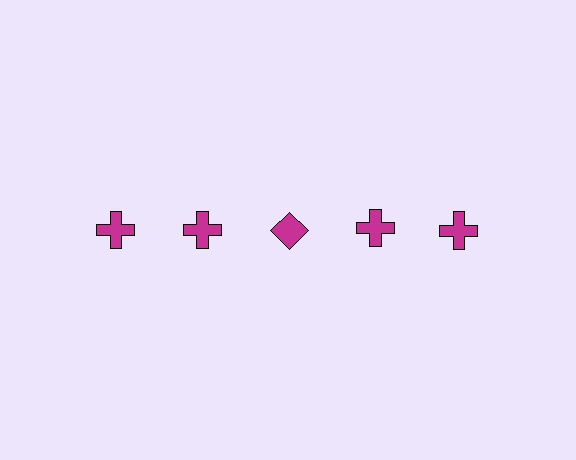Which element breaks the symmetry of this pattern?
The magenta diamond in the top row, center column breaks the symmetry. All other shapes are magenta crosses.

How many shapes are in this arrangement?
There are 5 shapes arranged in a grid pattern.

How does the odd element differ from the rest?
It has a different shape: diamond instead of cross.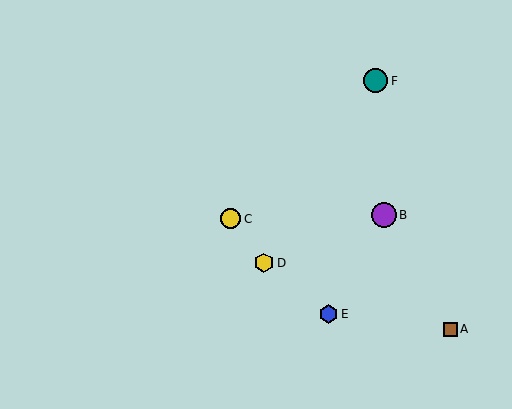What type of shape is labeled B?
Shape B is a purple circle.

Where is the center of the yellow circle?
The center of the yellow circle is at (230, 219).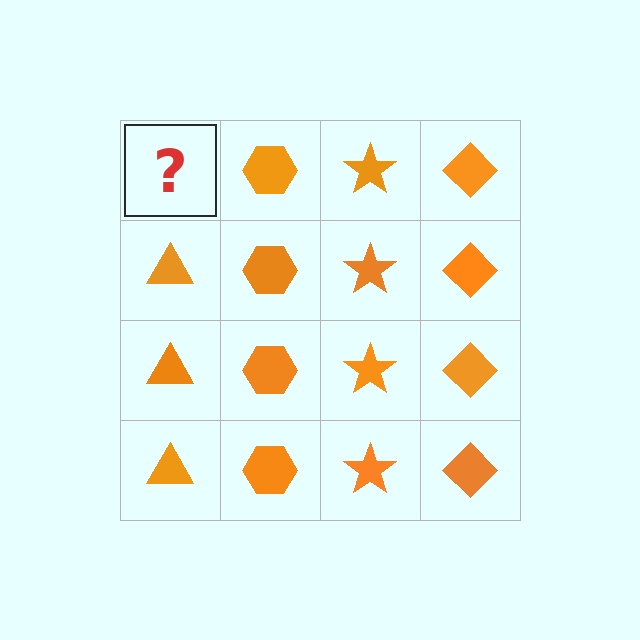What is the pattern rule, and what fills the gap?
The rule is that each column has a consistent shape. The gap should be filled with an orange triangle.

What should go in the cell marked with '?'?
The missing cell should contain an orange triangle.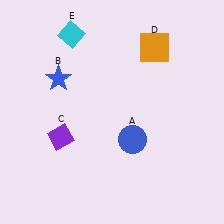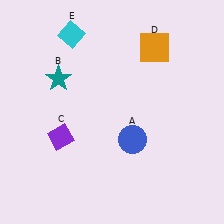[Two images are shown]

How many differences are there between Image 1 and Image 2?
There is 1 difference between the two images.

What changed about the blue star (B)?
In Image 1, B is blue. In Image 2, it changed to teal.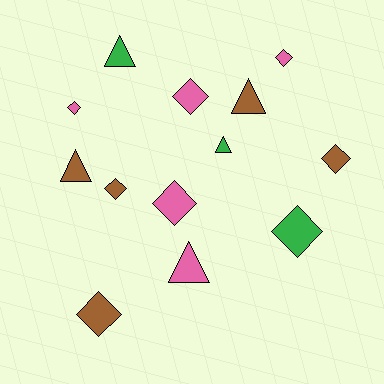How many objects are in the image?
There are 13 objects.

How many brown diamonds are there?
There are 3 brown diamonds.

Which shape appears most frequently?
Diamond, with 8 objects.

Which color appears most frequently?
Pink, with 5 objects.